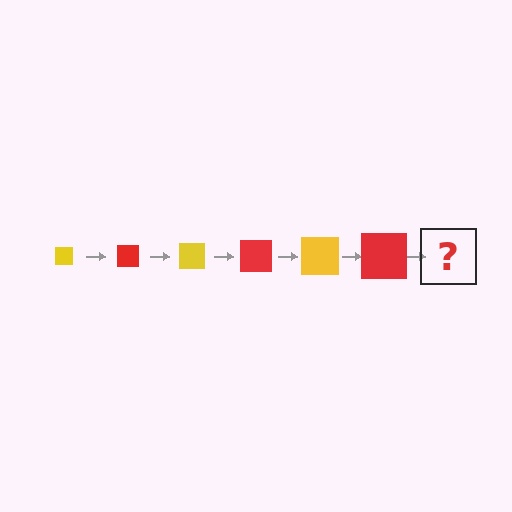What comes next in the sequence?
The next element should be a yellow square, larger than the previous one.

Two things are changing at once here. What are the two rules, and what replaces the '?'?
The two rules are that the square grows larger each step and the color cycles through yellow and red. The '?' should be a yellow square, larger than the previous one.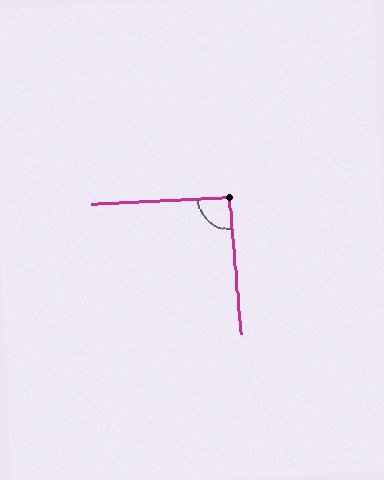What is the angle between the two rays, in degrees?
Approximately 92 degrees.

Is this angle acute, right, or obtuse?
It is approximately a right angle.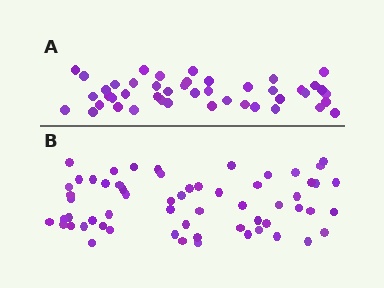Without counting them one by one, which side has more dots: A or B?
Region B (the bottom region) has more dots.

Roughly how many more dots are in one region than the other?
Region B has approximately 15 more dots than region A.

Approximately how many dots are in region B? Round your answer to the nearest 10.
About 60 dots.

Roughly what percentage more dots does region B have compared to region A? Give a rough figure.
About 35% more.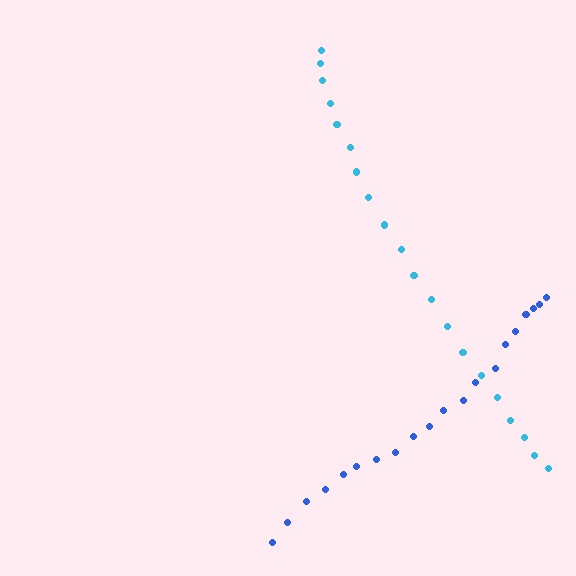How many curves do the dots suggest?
There are 2 distinct paths.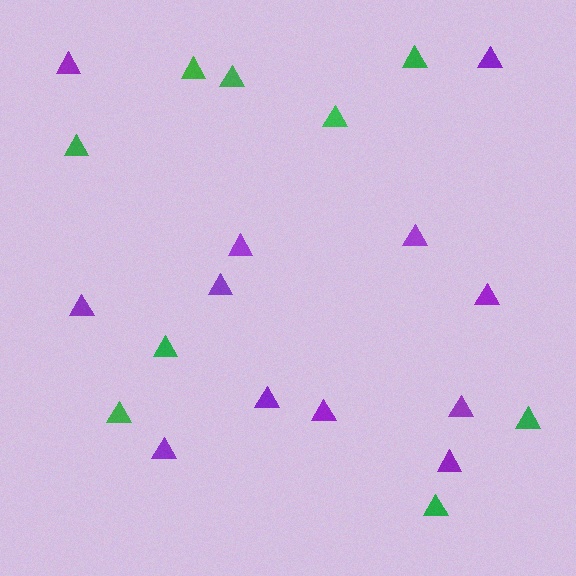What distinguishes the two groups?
There are 2 groups: one group of purple triangles (12) and one group of green triangles (9).